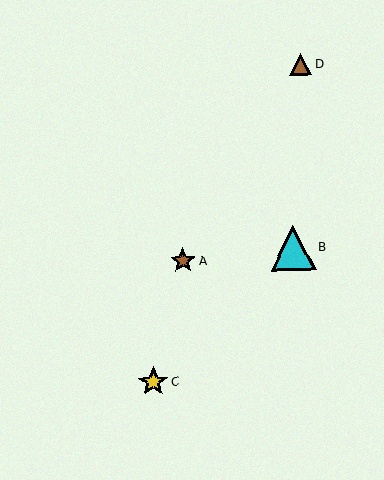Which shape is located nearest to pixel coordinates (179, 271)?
The brown star (labeled A) at (183, 261) is nearest to that location.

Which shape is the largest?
The cyan triangle (labeled B) is the largest.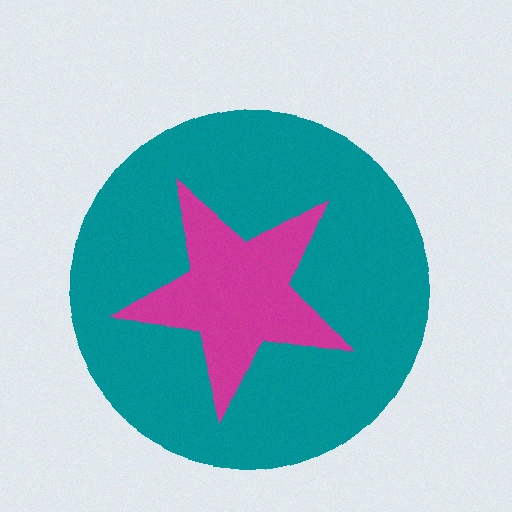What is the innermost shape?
The magenta star.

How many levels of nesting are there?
2.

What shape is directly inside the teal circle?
The magenta star.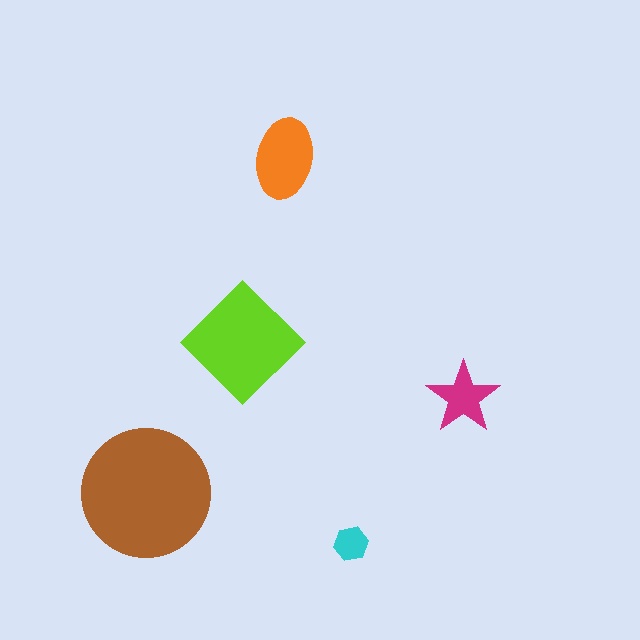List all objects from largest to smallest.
The brown circle, the lime diamond, the orange ellipse, the magenta star, the cyan hexagon.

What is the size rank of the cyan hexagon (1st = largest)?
5th.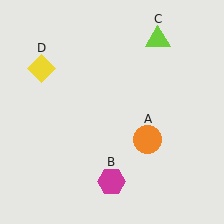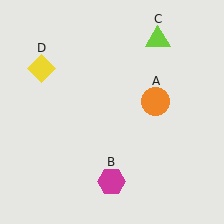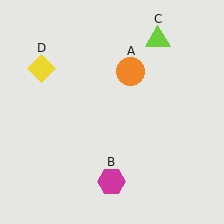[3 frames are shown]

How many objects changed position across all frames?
1 object changed position: orange circle (object A).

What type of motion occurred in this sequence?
The orange circle (object A) rotated counterclockwise around the center of the scene.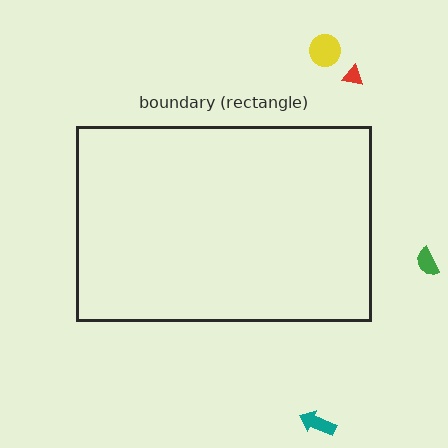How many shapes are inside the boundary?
0 inside, 4 outside.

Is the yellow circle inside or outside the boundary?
Outside.